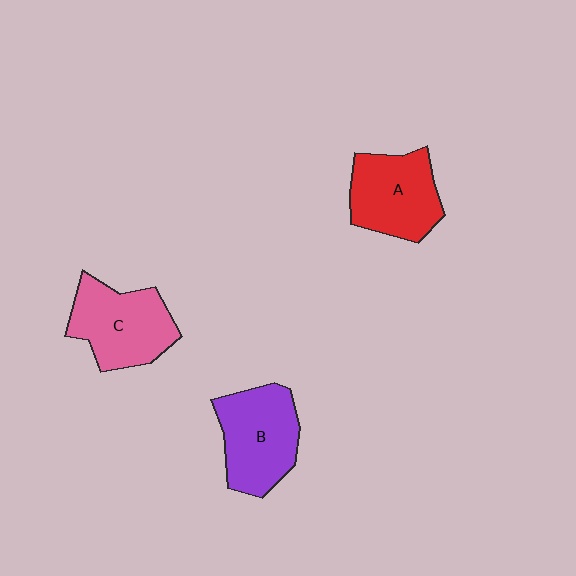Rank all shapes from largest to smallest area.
From largest to smallest: B (purple), C (pink), A (red).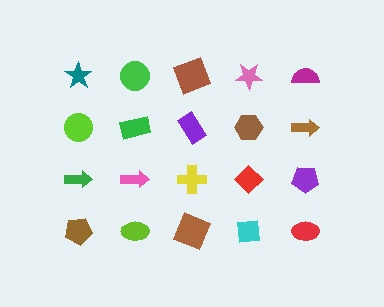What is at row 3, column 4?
A red diamond.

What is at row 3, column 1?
A green arrow.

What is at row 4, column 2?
A lime ellipse.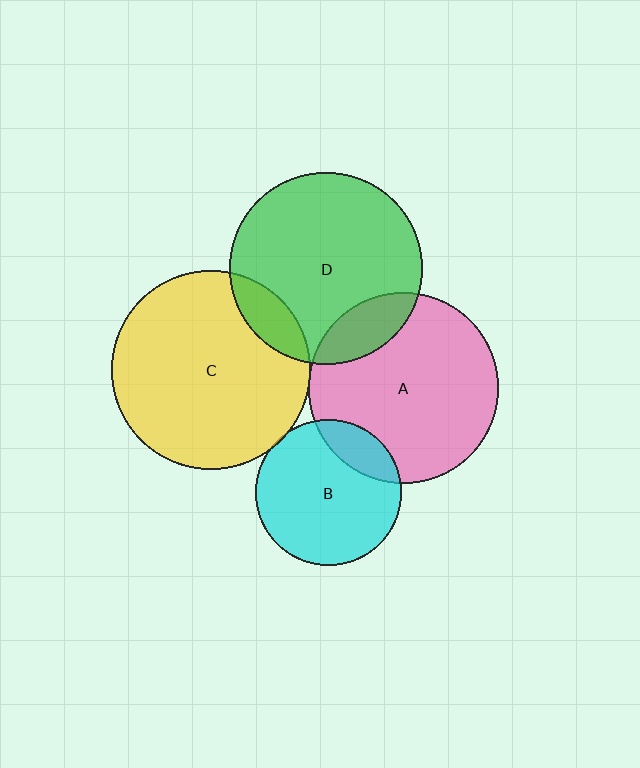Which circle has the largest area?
Circle C (yellow).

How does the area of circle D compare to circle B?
Approximately 1.7 times.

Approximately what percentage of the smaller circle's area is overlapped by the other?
Approximately 15%.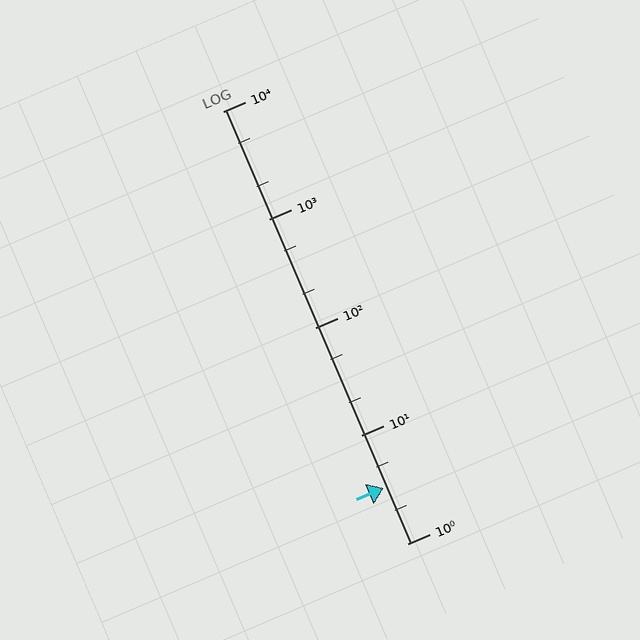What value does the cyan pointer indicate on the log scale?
The pointer indicates approximately 3.3.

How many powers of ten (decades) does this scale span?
The scale spans 4 decades, from 1 to 10000.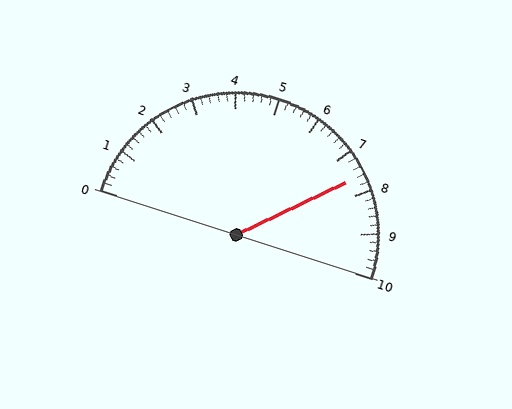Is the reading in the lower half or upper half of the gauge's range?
The reading is in the upper half of the range (0 to 10).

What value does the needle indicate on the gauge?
The needle indicates approximately 7.6.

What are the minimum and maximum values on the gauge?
The gauge ranges from 0 to 10.